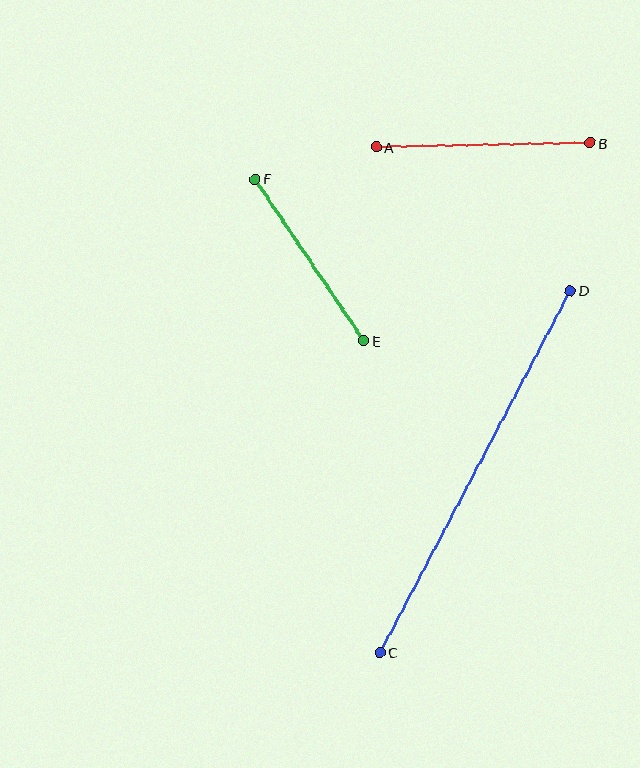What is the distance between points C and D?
The distance is approximately 409 pixels.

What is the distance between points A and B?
The distance is approximately 214 pixels.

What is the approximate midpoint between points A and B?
The midpoint is at approximately (483, 145) pixels.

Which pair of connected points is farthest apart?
Points C and D are farthest apart.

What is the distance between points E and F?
The distance is approximately 195 pixels.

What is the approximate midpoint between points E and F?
The midpoint is at approximately (310, 260) pixels.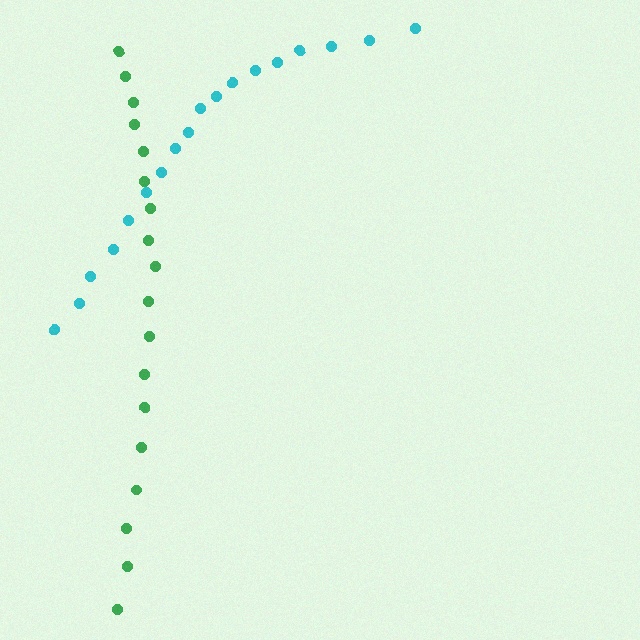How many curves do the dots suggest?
There are 2 distinct paths.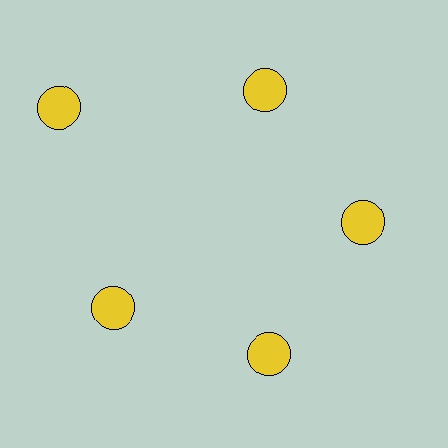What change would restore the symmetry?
The symmetry would be restored by moving it inward, back onto the ring so that all 5 circles sit at equal angles and equal distance from the center.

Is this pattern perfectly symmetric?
No. The 5 yellow circles are arranged in a ring, but one element near the 10 o'clock position is pushed outward from the center, breaking the 5-fold rotational symmetry.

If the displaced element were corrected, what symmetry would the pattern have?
It would have 5-fold rotational symmetry — the pattern would map onto itself every 72 degrees.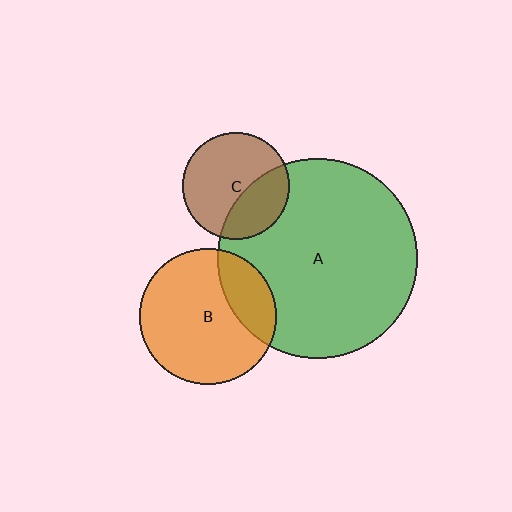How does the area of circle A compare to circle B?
Approximately 2.1 times.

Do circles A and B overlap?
Yes.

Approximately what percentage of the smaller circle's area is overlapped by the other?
Approximately 25%.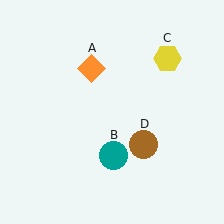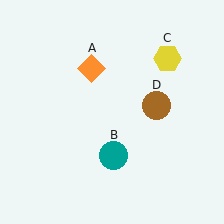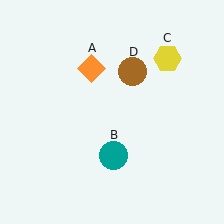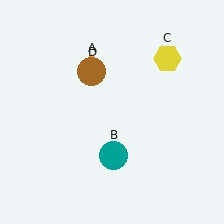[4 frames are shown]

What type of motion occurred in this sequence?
The brown circle (object D) rotated counterclockwise around the center of the scene.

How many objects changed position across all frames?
1 object changed position: brown circle (object D).